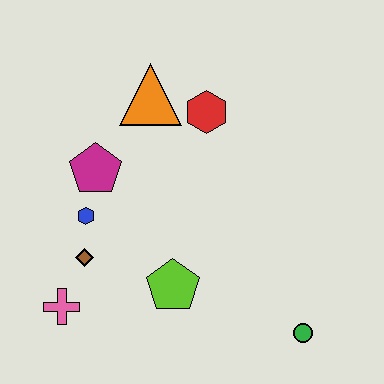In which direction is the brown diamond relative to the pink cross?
The brown diamond is above the pink cross.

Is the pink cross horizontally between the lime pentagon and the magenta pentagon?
No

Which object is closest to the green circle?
The lime pentagon is closest to the green circle.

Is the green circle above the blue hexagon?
No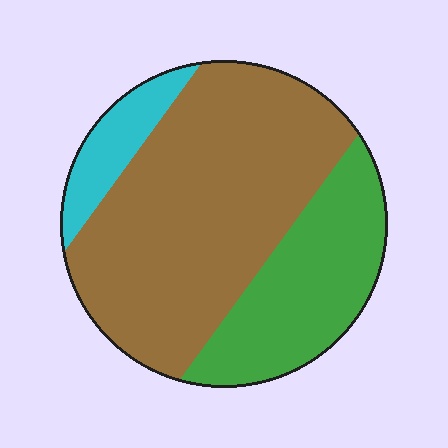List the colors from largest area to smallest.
From largest to smallest: brown, green, cyan.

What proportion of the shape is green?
Green covers about 30% of the shape.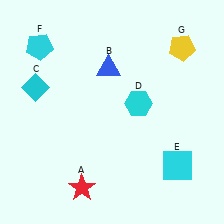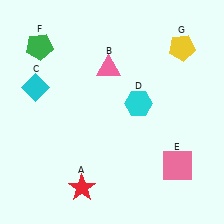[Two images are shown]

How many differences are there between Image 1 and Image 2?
There are 3 differences between the two images.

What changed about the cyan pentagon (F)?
In Image 1, F is cyan. In Image 2, it changed to green.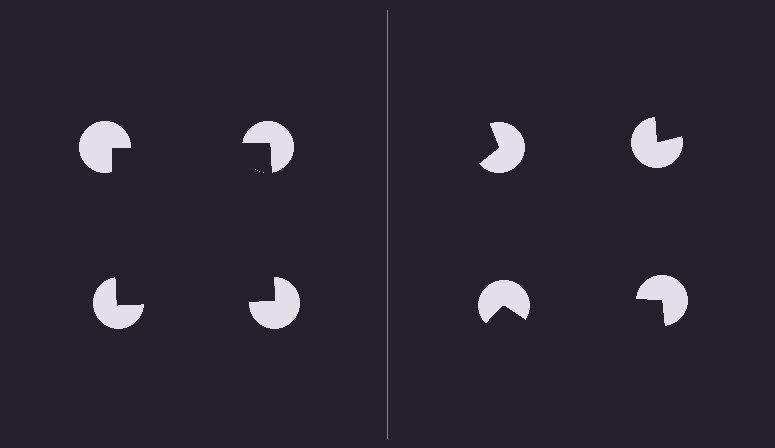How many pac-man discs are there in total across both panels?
8 — 4 on each side.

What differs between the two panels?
The pac-man discs are positioned identically on both sides; only the wedge orientations differ. On the left they align to a square; on the right they are misaligned.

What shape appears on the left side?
An illusory square.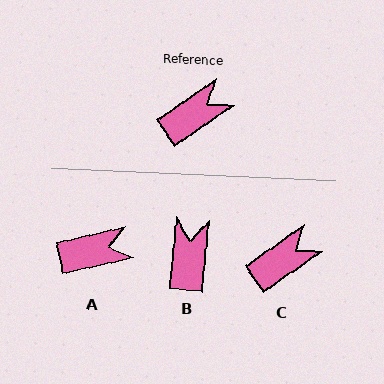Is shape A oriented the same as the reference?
No, it is off by about 22 degrees.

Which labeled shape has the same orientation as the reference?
C.